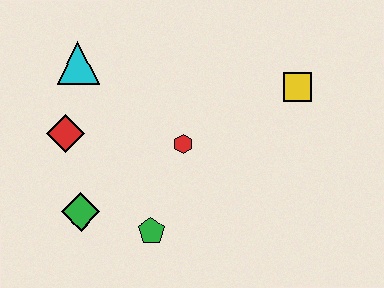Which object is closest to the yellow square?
The red hexagon is closest to the yellow square.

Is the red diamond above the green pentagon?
Yes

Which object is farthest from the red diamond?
The yellow square is farthest from the red diamond.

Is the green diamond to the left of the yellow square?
Yes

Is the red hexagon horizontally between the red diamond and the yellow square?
Yes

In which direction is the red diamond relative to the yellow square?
The red diamond is to the left of the yellow square.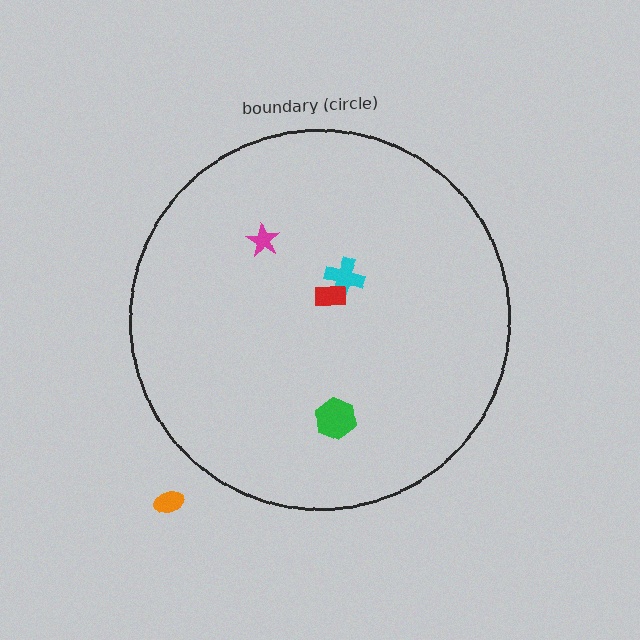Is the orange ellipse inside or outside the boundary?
Outside.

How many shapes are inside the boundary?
4 inside, 1 outside.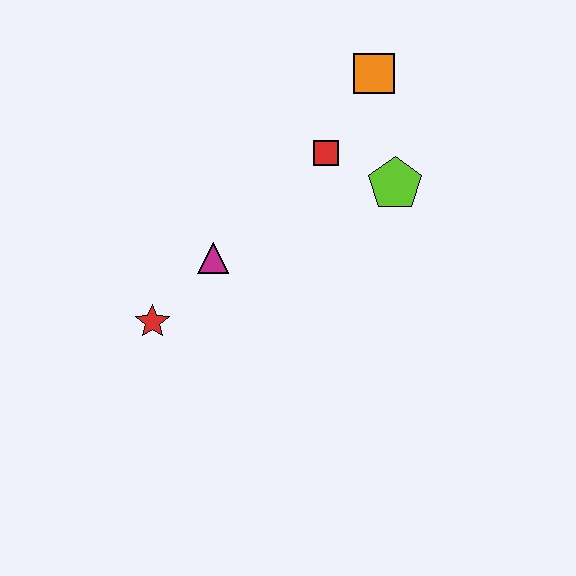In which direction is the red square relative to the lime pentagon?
The red square is to the left of the lime pentagon.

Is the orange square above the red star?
Yes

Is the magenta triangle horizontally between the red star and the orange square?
Yes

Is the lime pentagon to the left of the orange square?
No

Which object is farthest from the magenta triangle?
The orange square is farthest from the magenta triangle.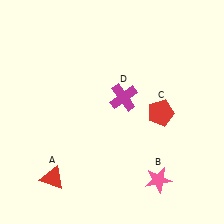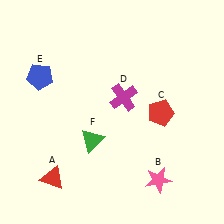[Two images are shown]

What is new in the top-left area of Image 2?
A blue pentagon (E) was added in the top-left area of Image 2.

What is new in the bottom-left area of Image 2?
A green triangle (F) was added in the bottom-left area of Image 2.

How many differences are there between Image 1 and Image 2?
There are 2 differences between the two images.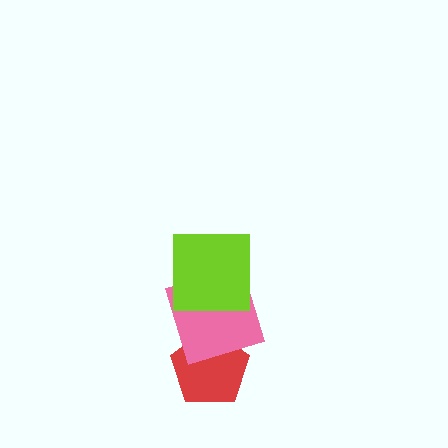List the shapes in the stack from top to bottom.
From top to bottom: the lime square, the pink square, the red pentagon.